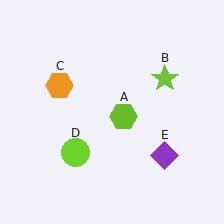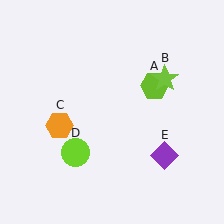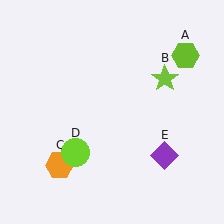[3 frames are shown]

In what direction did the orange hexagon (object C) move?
The orange hexagon (object C) moved down.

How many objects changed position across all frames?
2 objects changed position: lime hexagon (object A), orange hexagon (object C).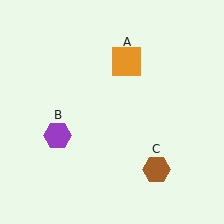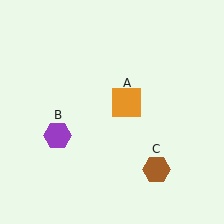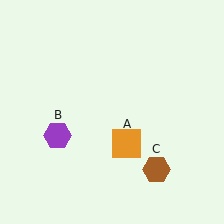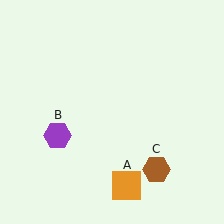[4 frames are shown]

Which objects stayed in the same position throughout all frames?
Purple hexagon (object B) and brown hexagon (object C) remained stationary.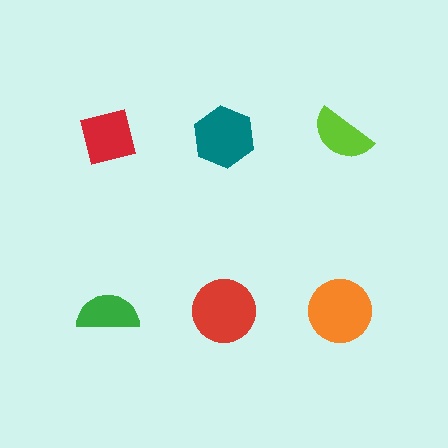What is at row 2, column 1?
A green semicircle.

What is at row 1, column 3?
A lime semicircle.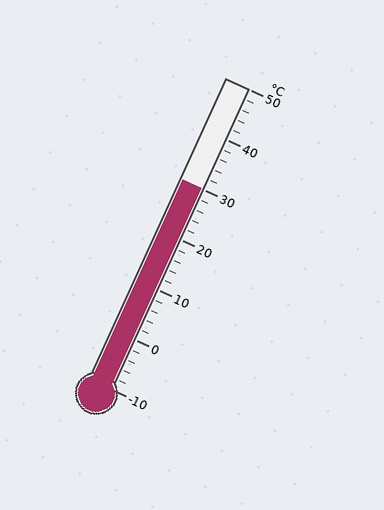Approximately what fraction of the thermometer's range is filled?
The thermometer is filled to approximately 65% of its range.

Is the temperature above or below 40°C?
The temperature is below 40°C.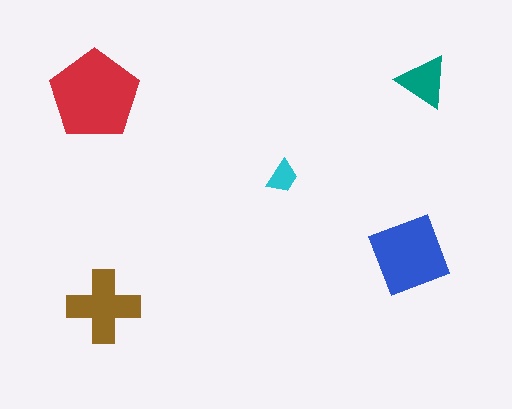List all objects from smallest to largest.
The cyan trapezoid, the teal triangle, the brown cross, the blue square, the red pentagon.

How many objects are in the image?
There are 5 objects in the image.